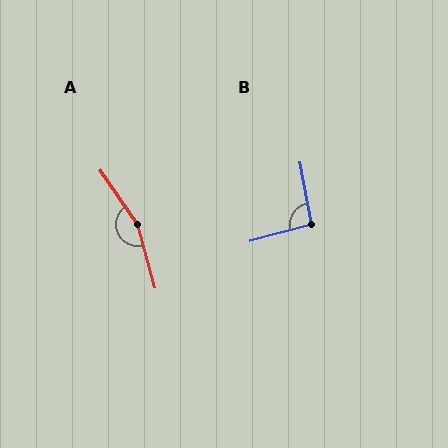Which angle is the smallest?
B, at approximately 95 degrees.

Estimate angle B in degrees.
Approximately 95 degrees.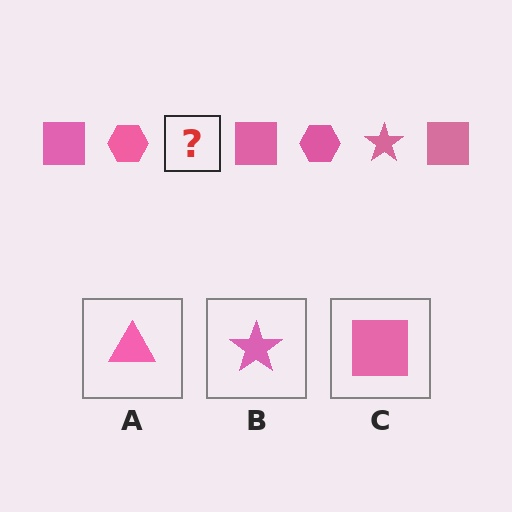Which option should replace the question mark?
Option B.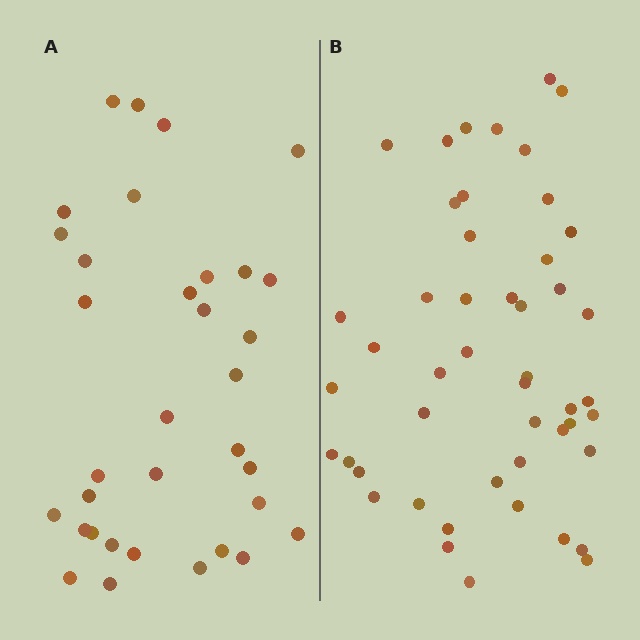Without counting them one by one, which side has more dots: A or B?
Region B (the right region) has more dots.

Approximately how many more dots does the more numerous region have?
Region B has approximately 15 more dots than region A.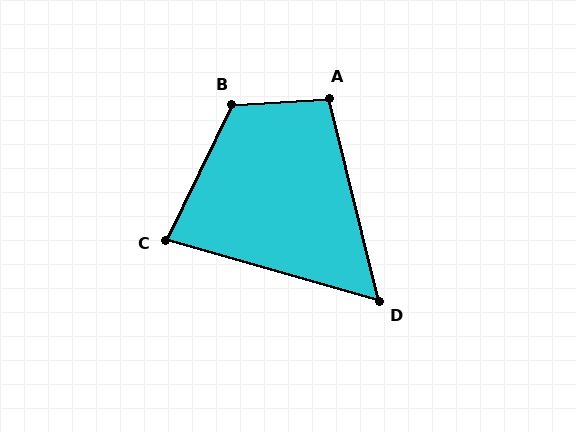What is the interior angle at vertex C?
Approximately 80 degrees (acute).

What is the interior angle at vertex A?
Approximately 100 degrees (obtuse).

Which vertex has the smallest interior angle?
D, at approximately 60 degrees.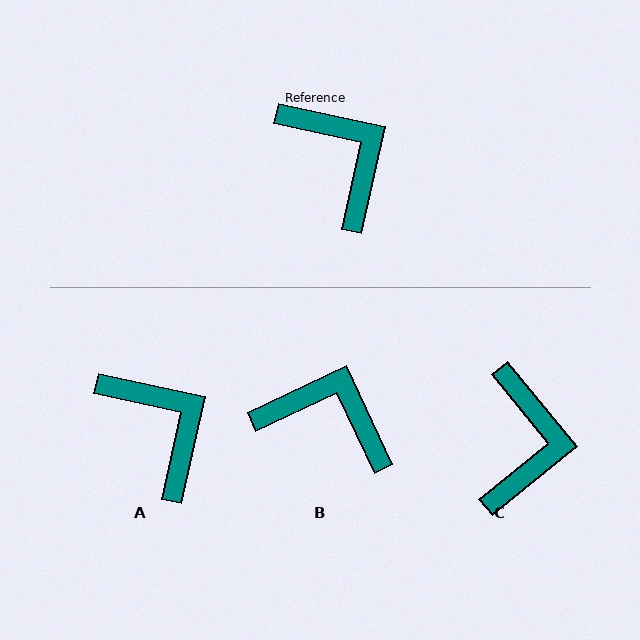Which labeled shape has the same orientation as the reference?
A.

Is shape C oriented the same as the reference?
No, it is off by about 39 degrees.